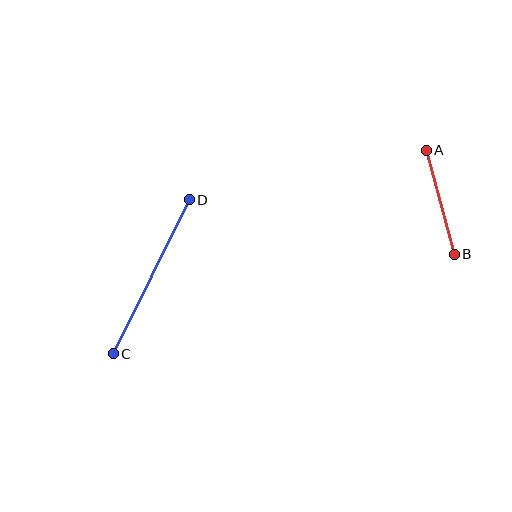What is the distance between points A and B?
The distance is approximately 108 pixels.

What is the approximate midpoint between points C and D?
The midpoint is at approximately (151, 277) pixels.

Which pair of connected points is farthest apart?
Points C and D are farthest apart.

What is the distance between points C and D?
The distance is approximately 171 pixels.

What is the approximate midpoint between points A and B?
The midpoint is at approximately (440, 202) pixels.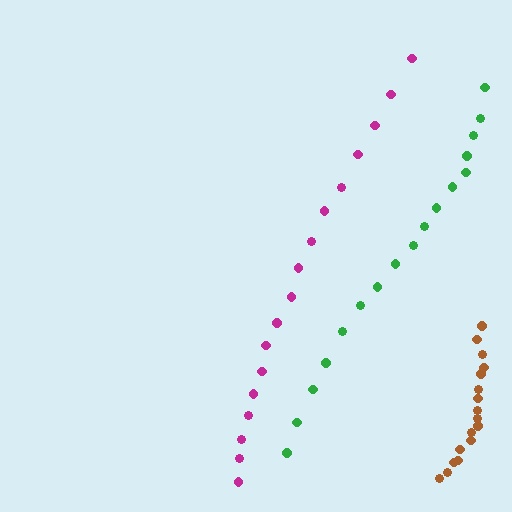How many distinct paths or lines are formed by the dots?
There are 3 distinct paths.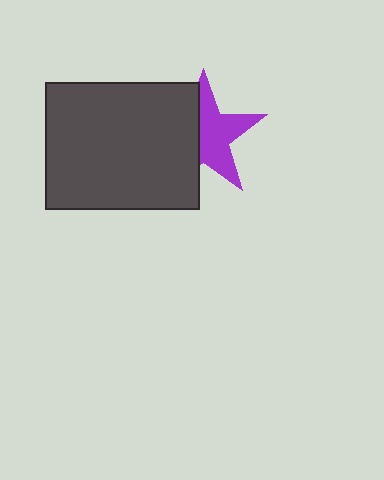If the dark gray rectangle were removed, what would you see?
You would see the complete purple star.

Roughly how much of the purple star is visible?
About half of it is visible (roughly 56%).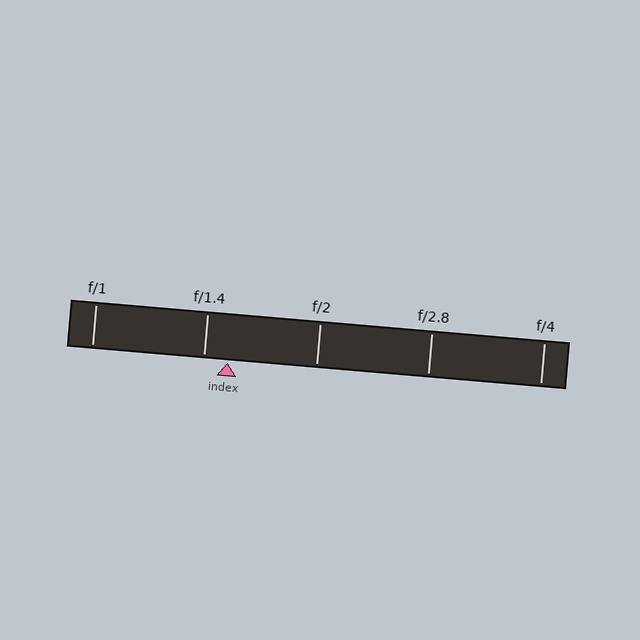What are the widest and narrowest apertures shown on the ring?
The widest aperture shown is f/1 and the narrowest is f/4.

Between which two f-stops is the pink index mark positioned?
The index mark is between f/1.4 and f/2.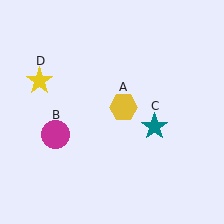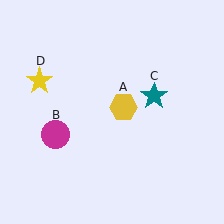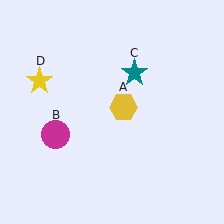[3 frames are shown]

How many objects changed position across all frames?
1 object changed position: teal star (object C).